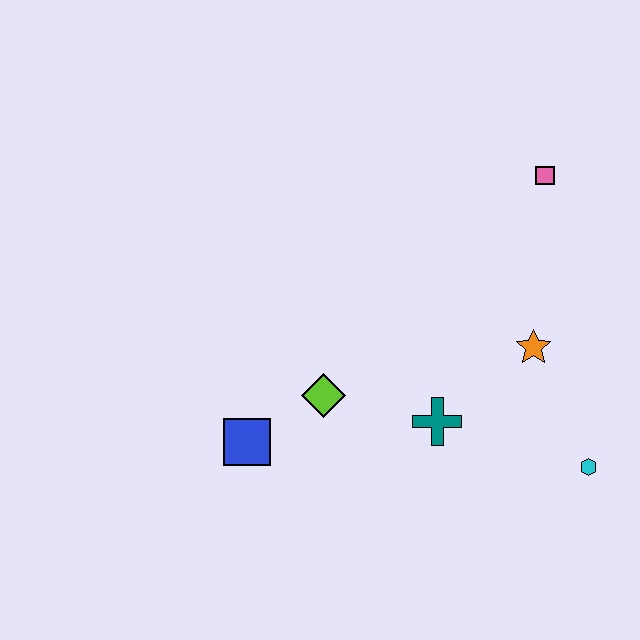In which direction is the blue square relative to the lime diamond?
The blue square is to the left of the lime diamond.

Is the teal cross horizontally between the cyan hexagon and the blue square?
Yes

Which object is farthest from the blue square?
The pink square is farthest from the blue square.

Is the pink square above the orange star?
Yes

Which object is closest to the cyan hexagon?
The orange star is closest to the cyan hexagon.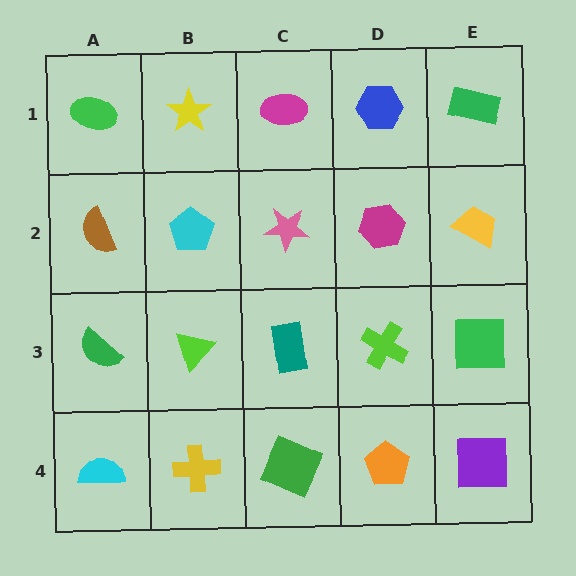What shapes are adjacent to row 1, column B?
A cyan pentagon (row 2, column B), a green ellipse (row 1, column A), a magenta ellipse (row 1, column C).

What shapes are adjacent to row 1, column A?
A brown semicircle (row 2, column A), a yellow star (row 1, column B).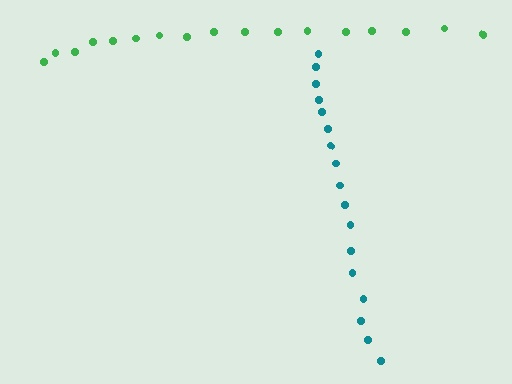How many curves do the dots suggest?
There are 2 distinct paths.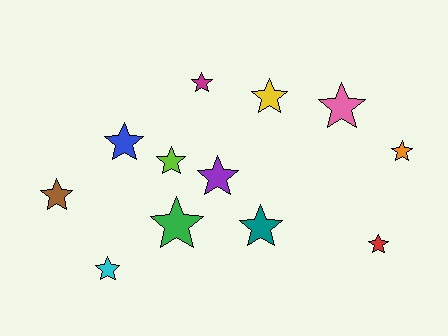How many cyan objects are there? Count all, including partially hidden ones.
There is 1 cyan object.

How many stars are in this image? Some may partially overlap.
There are 12 stars.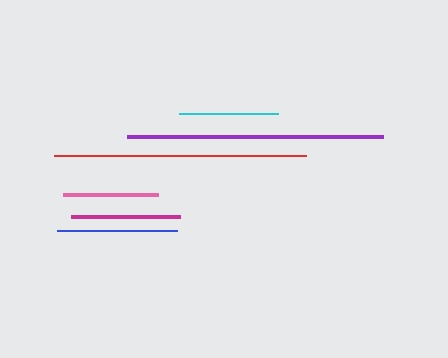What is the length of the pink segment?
The pink segment is approximately 95 pixels long.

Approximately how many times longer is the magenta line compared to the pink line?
The magenta line is approximately 1.2 times the length of the pink line.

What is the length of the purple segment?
The purple segment is approximately 256 pixels long.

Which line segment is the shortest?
The pink line is the shortest at approximately 95 pixels.